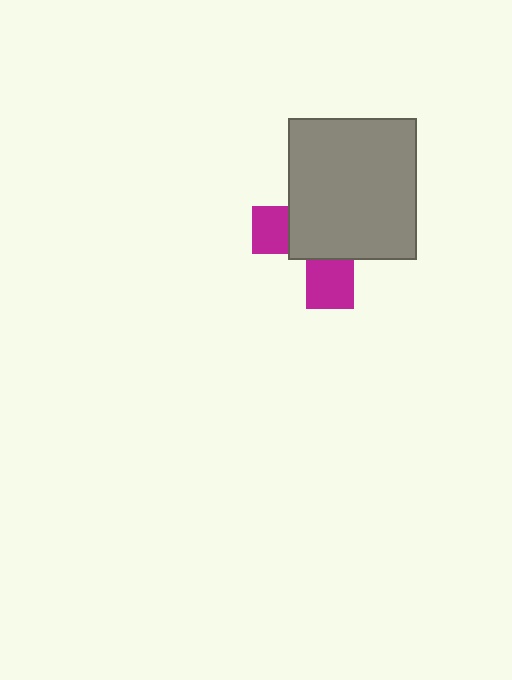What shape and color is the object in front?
The object in front is a gray rectangle.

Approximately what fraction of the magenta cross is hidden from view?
Roughly 68% of the magenta cross is hidden behind the gray rectangle.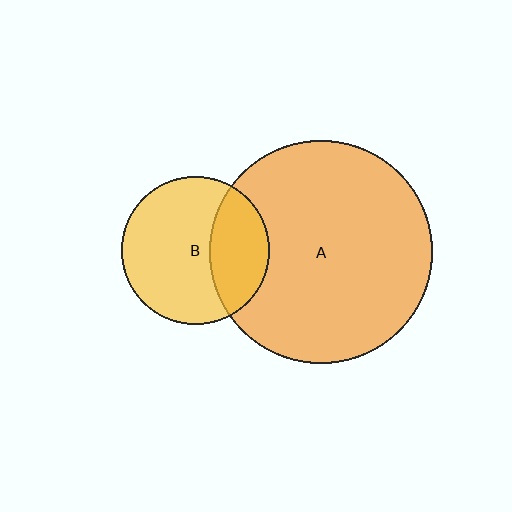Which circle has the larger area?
Circle A (orange).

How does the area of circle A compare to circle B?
Approximately 2.3 times.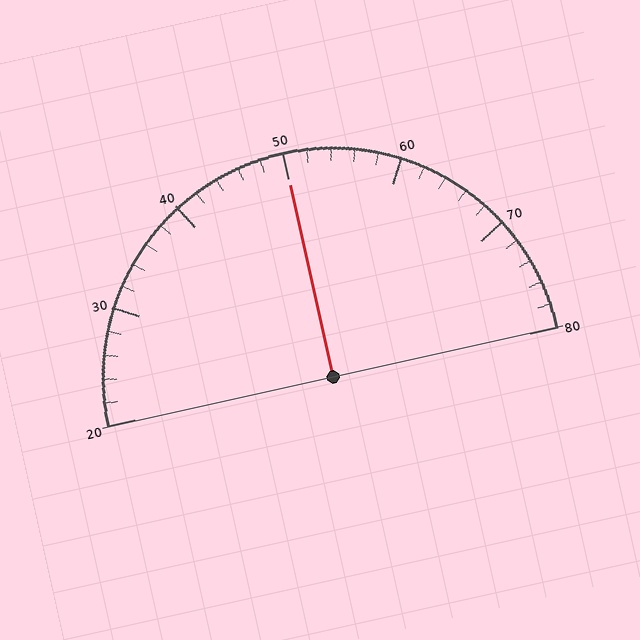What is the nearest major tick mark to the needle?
The nearest major tick mark is 50.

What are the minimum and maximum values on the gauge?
The gauge ranges from 20 to 80.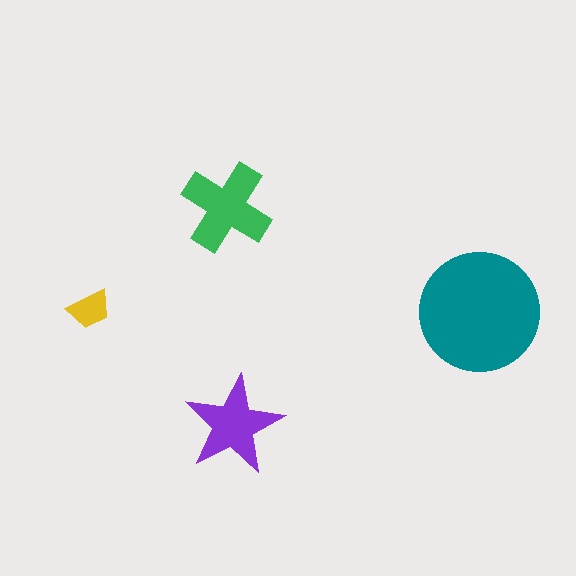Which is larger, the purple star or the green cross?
The green cross.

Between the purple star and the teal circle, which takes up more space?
The teal circle.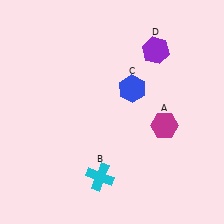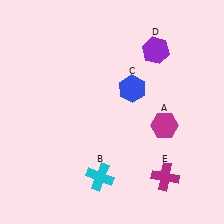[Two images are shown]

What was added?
A magenta cross (E) was added in Image 2.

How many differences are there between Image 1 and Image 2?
There is 1 difference between the two images.